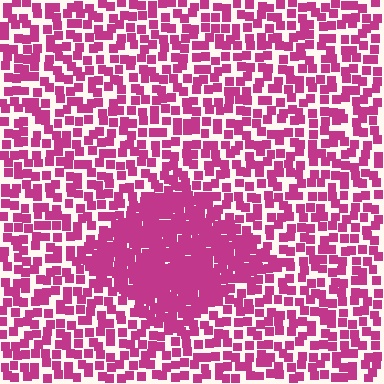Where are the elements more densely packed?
The elements are more densely packed inside the diamond boundary.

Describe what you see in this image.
The image contains small magenta elements arranged at two different densities. A diamond-shaped region is visible where the elements are more densely packed than the surrounding area.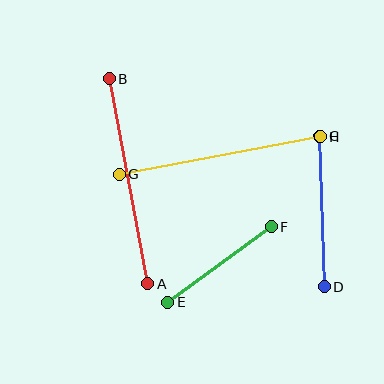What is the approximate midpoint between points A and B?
The midpoint is at approximately (129, 181) pixels.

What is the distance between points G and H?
The distance is approximately 204 pixels.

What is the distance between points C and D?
The distance is approximately 151 pixels.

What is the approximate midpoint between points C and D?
The midpoint is at approximately (322, 212) pixels.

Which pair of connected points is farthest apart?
Points A and B are farthest apart.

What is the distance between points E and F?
The distance is approximately 128 pixels.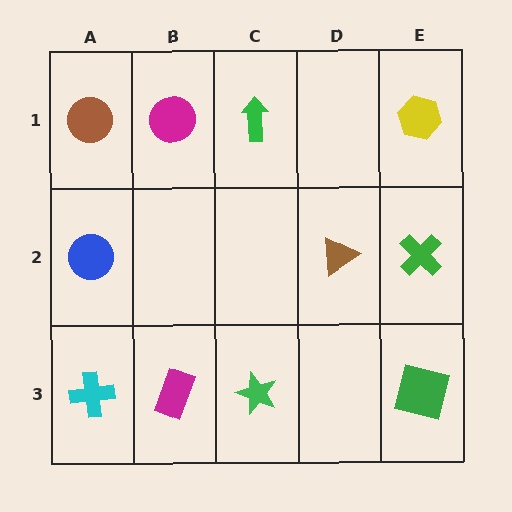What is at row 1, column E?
A yellow hexagon.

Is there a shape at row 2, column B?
No, that cell is empty.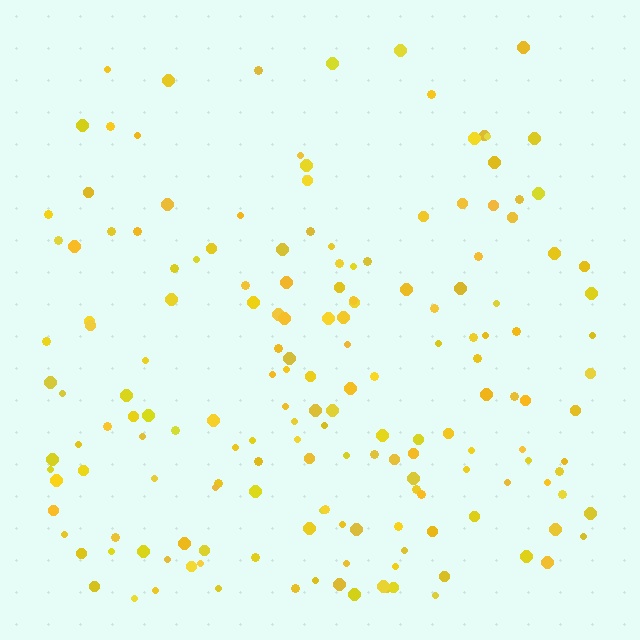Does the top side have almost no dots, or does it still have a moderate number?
Still a moderate number, just noticeably fewer than the bottom.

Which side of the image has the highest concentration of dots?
The bottom.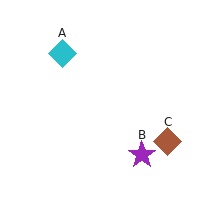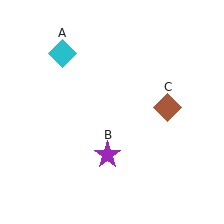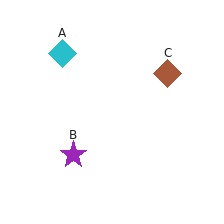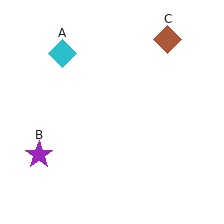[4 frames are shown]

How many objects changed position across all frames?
2 objects changed position: purple star (object B), brown diamond (object C).